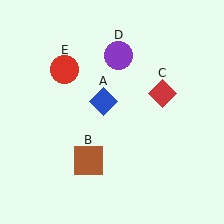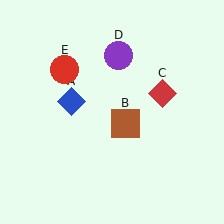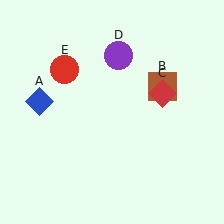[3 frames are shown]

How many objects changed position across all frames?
2 objects changed position: blue diamond (object A), brown square (object B).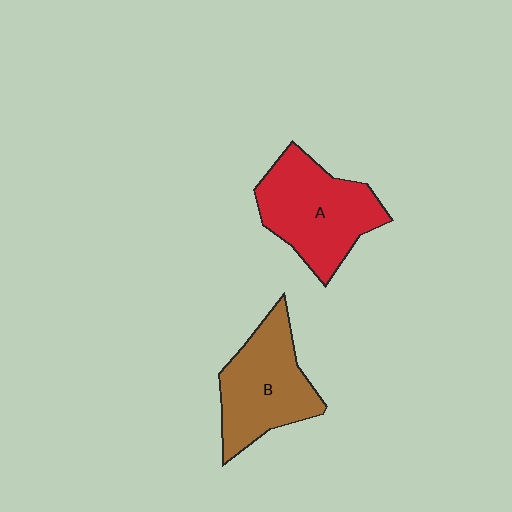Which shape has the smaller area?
Shape B (brown).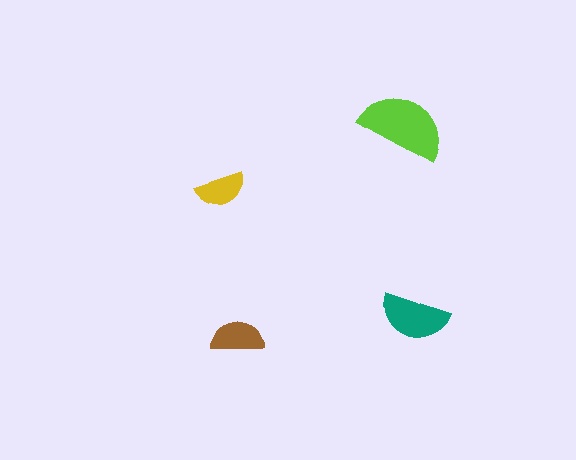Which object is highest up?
The lime semicircle is topmost.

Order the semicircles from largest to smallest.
the lime one, the teal one, the brown one, the yellow one.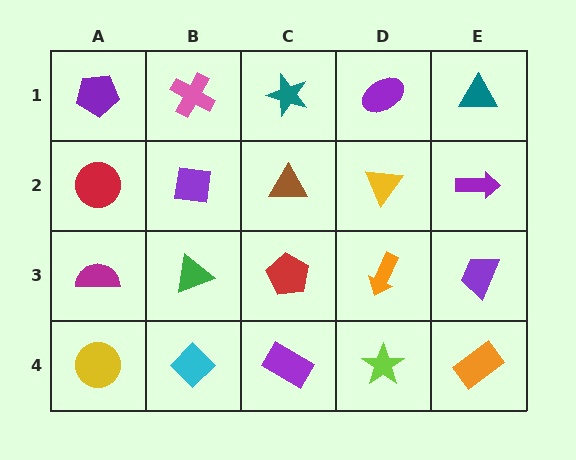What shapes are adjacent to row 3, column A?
A red circle (row 2, column A), a yellow circle (row 4, column A), a green triangle (row 3, column B).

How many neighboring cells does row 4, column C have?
3.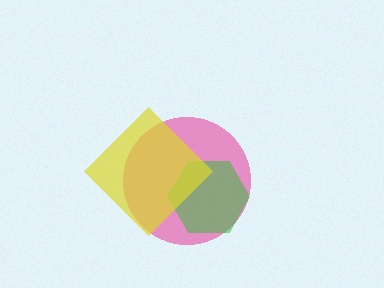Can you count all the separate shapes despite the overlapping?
Yes, there are 3 separate shapes.